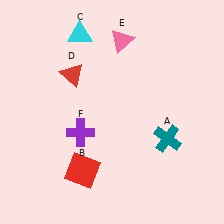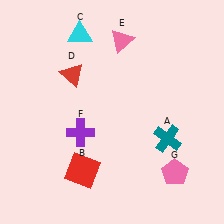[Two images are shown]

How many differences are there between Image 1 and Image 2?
There is 1 difference between the two images.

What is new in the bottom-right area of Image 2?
A pink pentagon (G) was added in the bottom-right area of Image 2.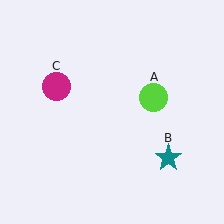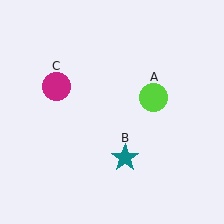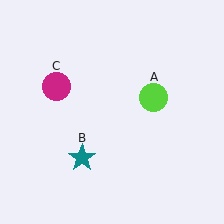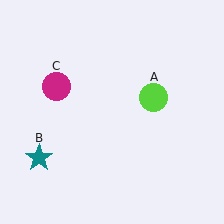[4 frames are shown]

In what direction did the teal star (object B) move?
The teal star (object B) moved left.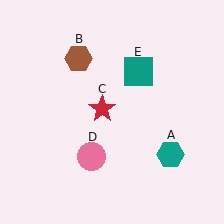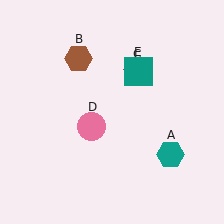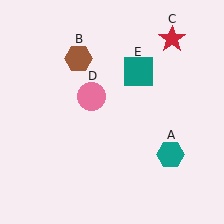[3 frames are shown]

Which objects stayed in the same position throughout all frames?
Teal hexagon (object A) and brown hexagon (object B) and teal square (object E) remained stationary.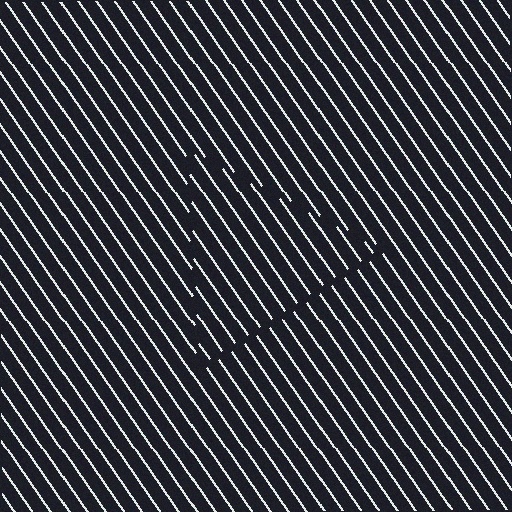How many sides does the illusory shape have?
3 sides — the line-ends trace a triangle.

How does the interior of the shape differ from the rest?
The interior of the shape contains the same grating, shifted by half a period — the contour is defined by the phase discontinuity where line-ends from the inner and outer gratings abut.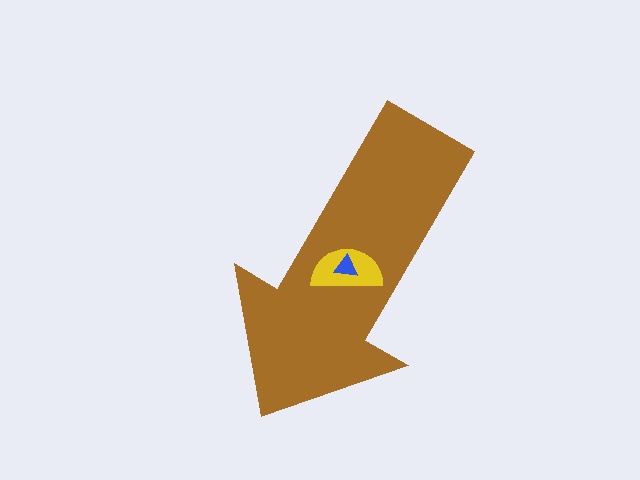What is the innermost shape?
The blue triangle.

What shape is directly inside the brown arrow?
The yellow semicircle.